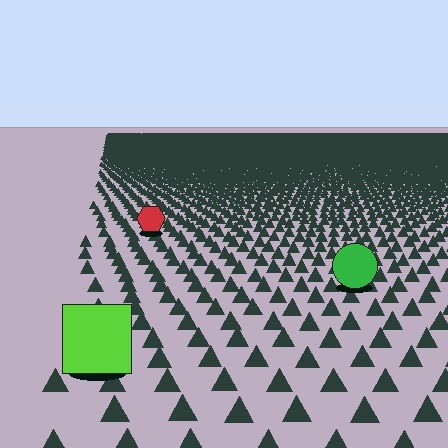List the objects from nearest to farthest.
From nearest to farthest: the lime square, the green circle, the red hexagon.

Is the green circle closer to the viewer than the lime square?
No. The lime square is closer — you can tell from the texture gradient: the ground texture is coarser near it.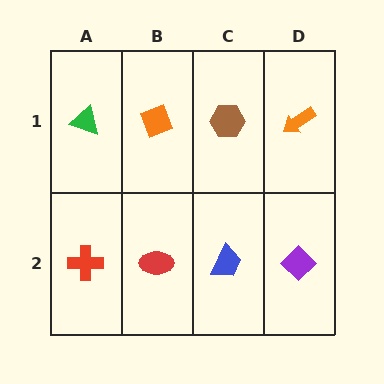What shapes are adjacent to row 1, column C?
A blue trapezoid (row 2, column C), an orange diamond (row 1, column B), an orange arrow (row 1, column D).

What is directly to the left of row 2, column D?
A blue trapezoid.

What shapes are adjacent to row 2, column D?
An orange arrow (row 1, column D), a blue trapezoid (row 2, column C).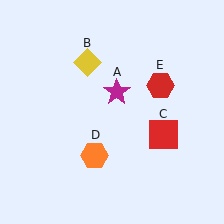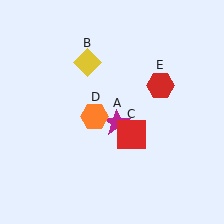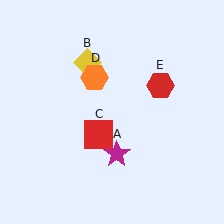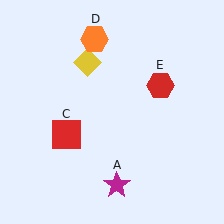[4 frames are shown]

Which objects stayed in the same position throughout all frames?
Yellow diamond (object B) and red hexagon (object E) remained stationary.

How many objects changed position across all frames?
3 objects changed position: magenta star (object A), red square (object C), orange hexagon (object D).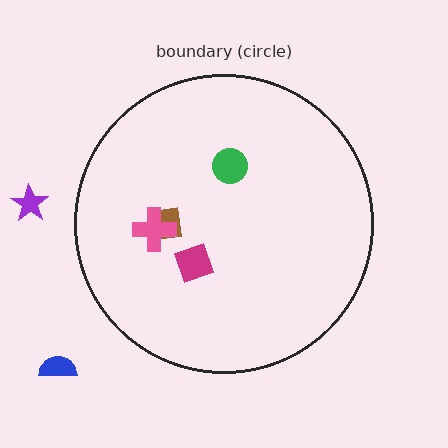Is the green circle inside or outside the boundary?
Inside.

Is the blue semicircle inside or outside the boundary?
Outside.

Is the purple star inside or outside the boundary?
Outside.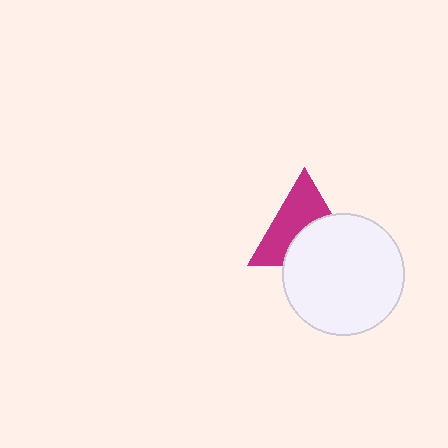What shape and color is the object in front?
The object in front is a white circle.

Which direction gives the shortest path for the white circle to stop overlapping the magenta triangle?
Moving down gives the shortest separation.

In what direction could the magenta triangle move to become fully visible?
The magenta triangle could move up. That would shift it out from behind the white circle entirely.